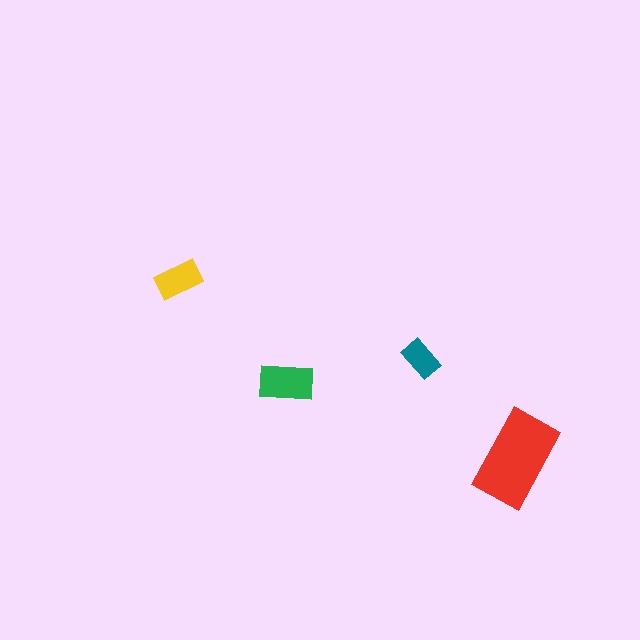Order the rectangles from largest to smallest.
the red one, the green one, the yellow one, the teal one.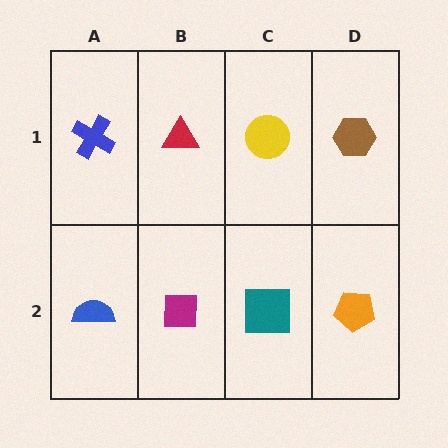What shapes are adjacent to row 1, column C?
A teal square (row 2, column C), a red triangle (row 1, column B), a brown hexagon (row 1, column D).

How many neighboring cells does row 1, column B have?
3.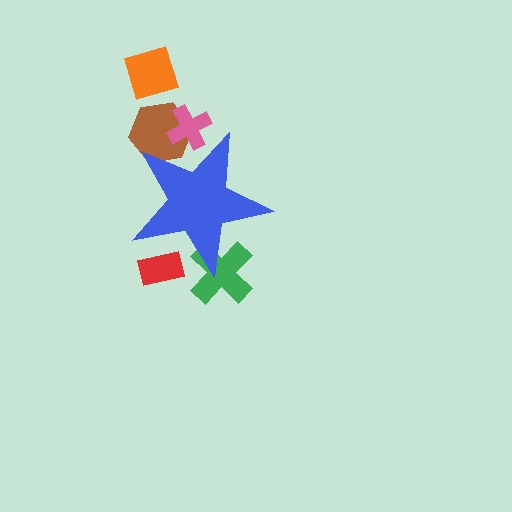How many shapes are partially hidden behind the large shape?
4 shapes are partially hidden.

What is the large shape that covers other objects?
A blue star.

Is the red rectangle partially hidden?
Yes, the red rectangle is partially hidden behind the blue star.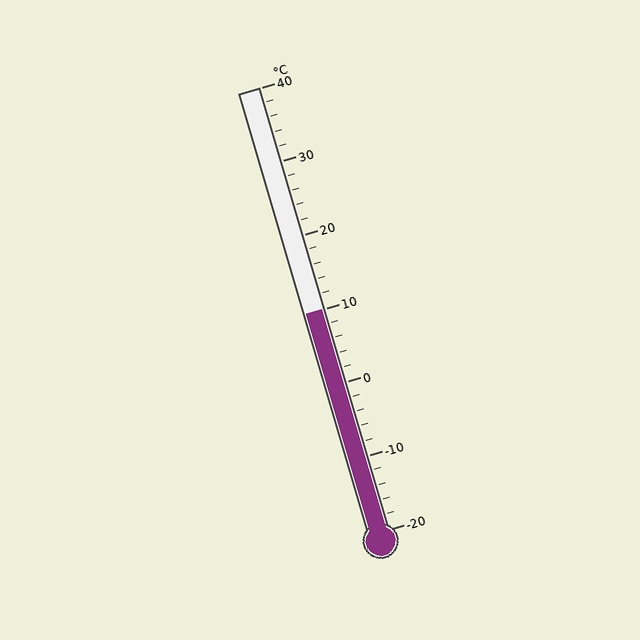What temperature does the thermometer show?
The thermometer shows approximately 10°C.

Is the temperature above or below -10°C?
The temperature is above -10°C.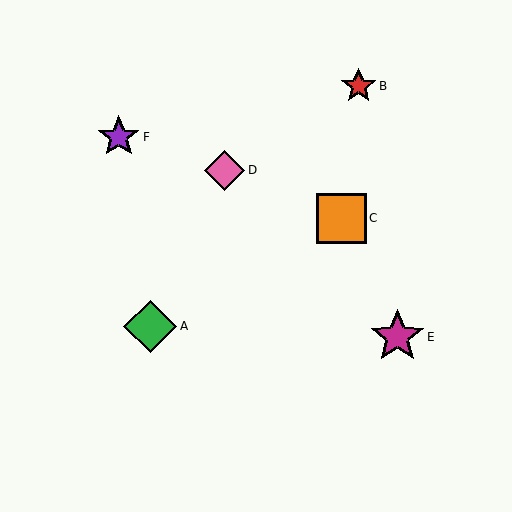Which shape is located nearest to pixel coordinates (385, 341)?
The magenta star (labeled E) at (397, 337) is nearest to that location.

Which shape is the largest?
The magenta star (labeled E) is the largest.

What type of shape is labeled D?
Shape D is a pink diamond.